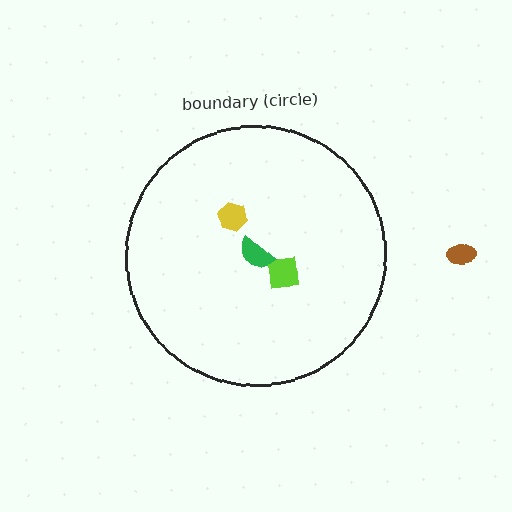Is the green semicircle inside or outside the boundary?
Inside.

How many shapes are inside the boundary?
3 inside, 1 outside.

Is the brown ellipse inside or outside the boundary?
Outside.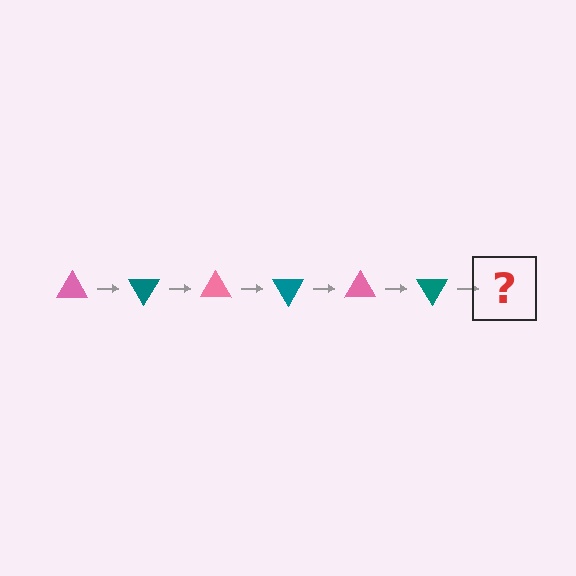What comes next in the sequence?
The next element should be a pink triangle, rotated 360 degrees from the start.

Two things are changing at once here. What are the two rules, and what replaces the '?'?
The two rules are that it rotates 60 degrees each step and the color cycles through pink and teal. The '?' should be a pink triangle, rotated 360 degrees from the start.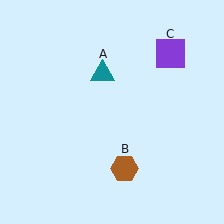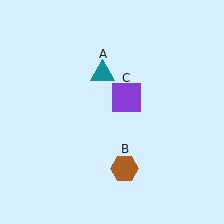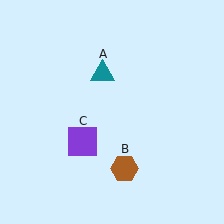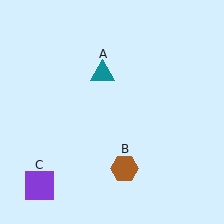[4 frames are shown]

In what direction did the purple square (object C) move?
The purple square (object C) moved down and to the left.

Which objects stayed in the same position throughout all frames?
Teal triangle (object A) and brown hexagon (object B) remained stationary.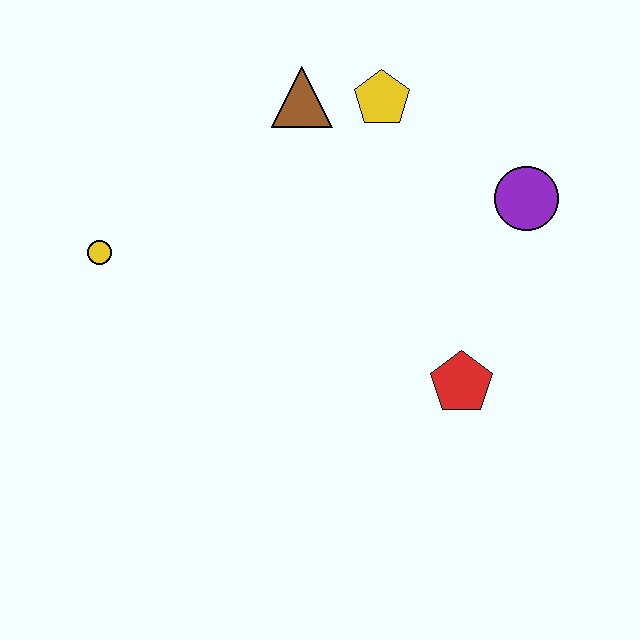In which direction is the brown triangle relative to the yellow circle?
The brown triangle is to the right of the yellow circle.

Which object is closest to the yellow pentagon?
The brown triangle is closest to the yellow pentagon.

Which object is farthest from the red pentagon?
The yellow circle is farthest from the red pentagon.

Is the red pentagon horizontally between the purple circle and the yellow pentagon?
Yes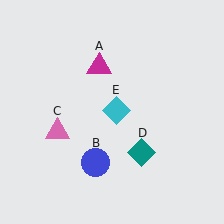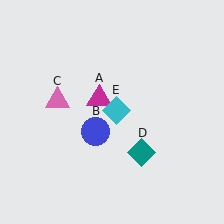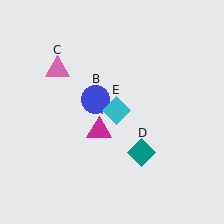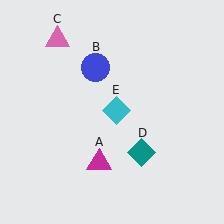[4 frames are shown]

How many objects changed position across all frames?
3 objects changed position: magenta triangle (object A), blue circle (object B), pink triangle (object C).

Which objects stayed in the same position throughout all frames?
Teal diamond (object D) and cyan diamond (object E) remained stationary.